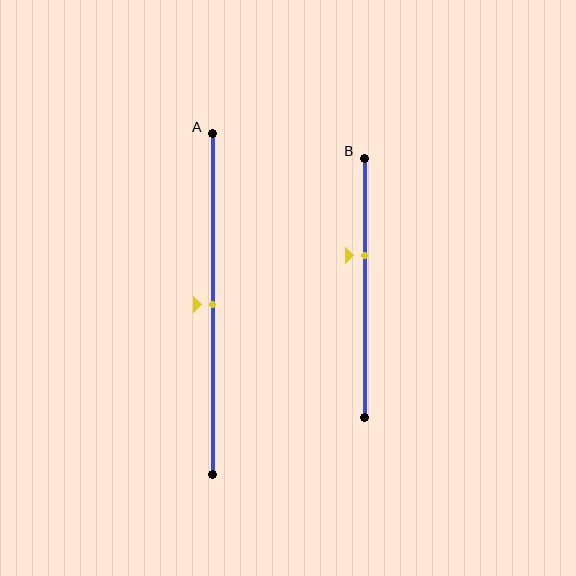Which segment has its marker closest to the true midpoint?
Segment A has its marker closest to the true midpoint.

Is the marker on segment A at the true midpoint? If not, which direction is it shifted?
Yes, the marker on segment A is at the true midpoint.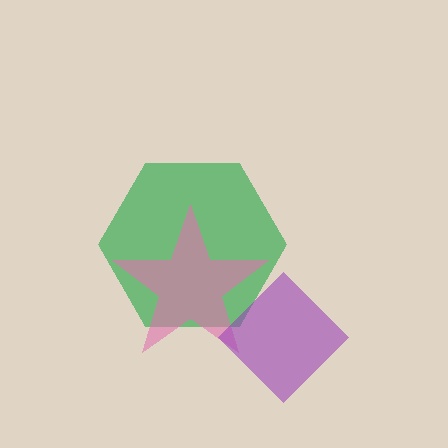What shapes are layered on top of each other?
The layered shapes are: a green hexagon, a pink star, a purple diamond.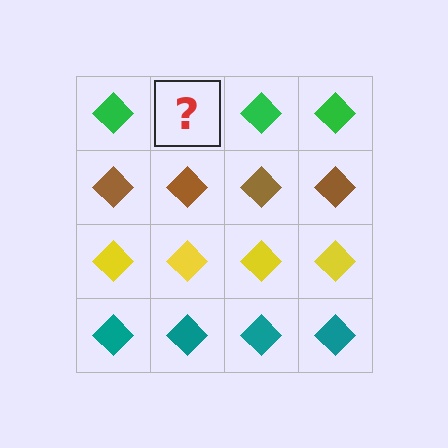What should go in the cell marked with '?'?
The missing cell should contain a green diamond.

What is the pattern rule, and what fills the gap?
The rule is that each row has a consistent color. The gap should be filled with a green diamond.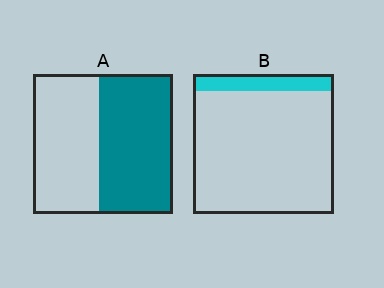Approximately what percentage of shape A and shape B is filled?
A is approximately 55% and B is approximately 10%.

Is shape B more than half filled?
No.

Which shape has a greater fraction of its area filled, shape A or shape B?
Shape A.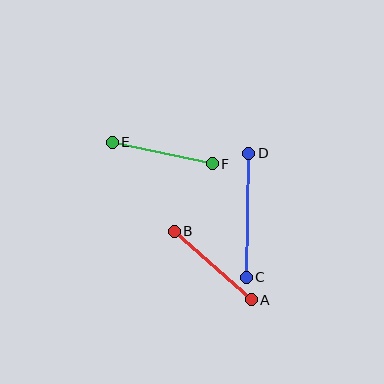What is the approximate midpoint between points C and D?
The midpoint is at approximately (247, 215) pixels.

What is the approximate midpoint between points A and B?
The midpoint is at approximately (213, 266) pixels.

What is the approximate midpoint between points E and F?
The midpoint is at approximately (162, 153) pixels.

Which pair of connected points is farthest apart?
Points C and D are farthest apart.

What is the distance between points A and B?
The distance is approximately 103 pixels.